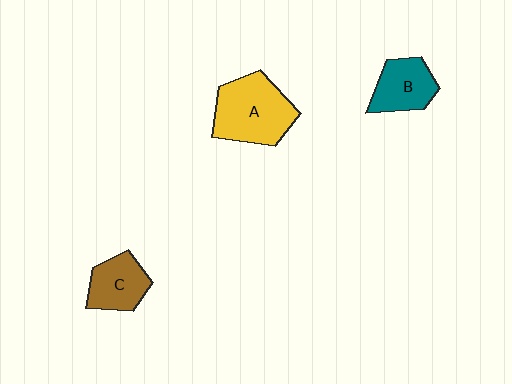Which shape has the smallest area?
Shape C (brown).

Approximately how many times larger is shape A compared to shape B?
Approximately 1.6 times.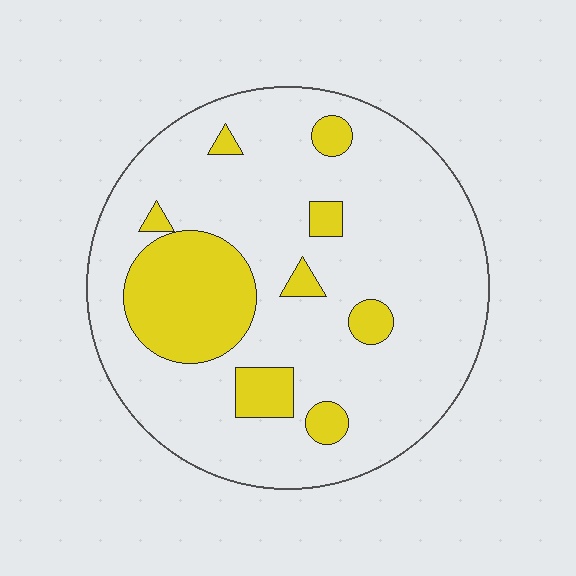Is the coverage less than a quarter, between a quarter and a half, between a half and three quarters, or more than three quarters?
Less than a quarter.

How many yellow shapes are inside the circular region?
9.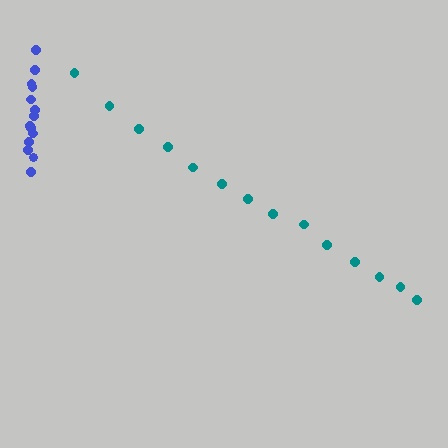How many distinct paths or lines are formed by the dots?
There are 2 distinct paths.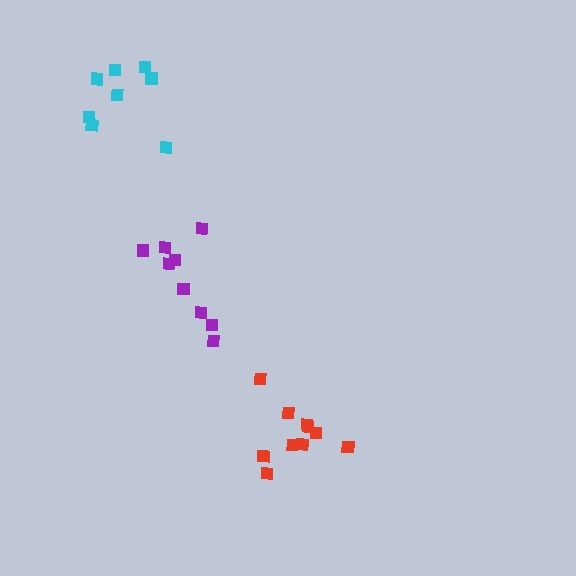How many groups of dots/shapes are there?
There are 3 groups.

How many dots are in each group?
Group 1: 8 dots, Group 2: 10 dots, Group 3: 9 dots (27 total).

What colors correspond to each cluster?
The clusters are colored: cyan, red, purple.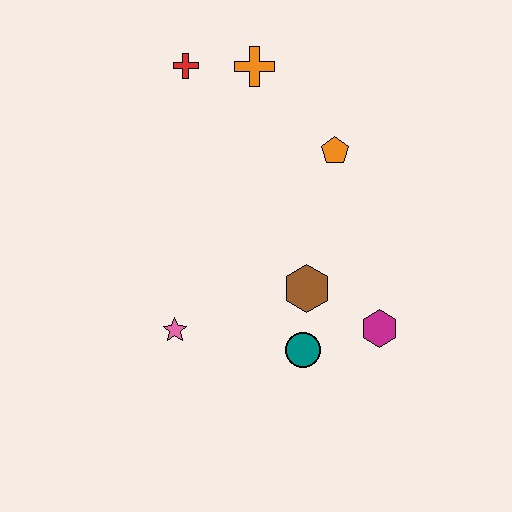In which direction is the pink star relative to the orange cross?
The pink star is below the orange cross.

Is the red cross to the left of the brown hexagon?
Yes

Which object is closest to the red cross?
The orange cross is closest to the red cross.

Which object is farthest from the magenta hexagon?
The red cross is farthest from the magenta hexagon.